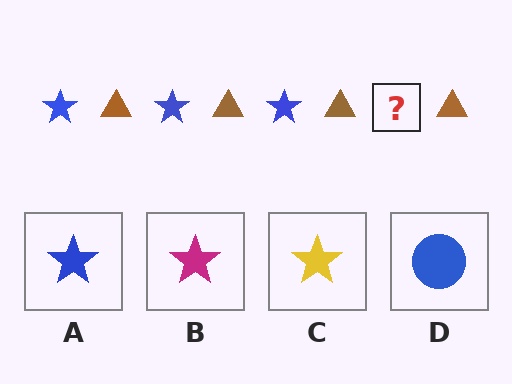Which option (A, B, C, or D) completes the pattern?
A.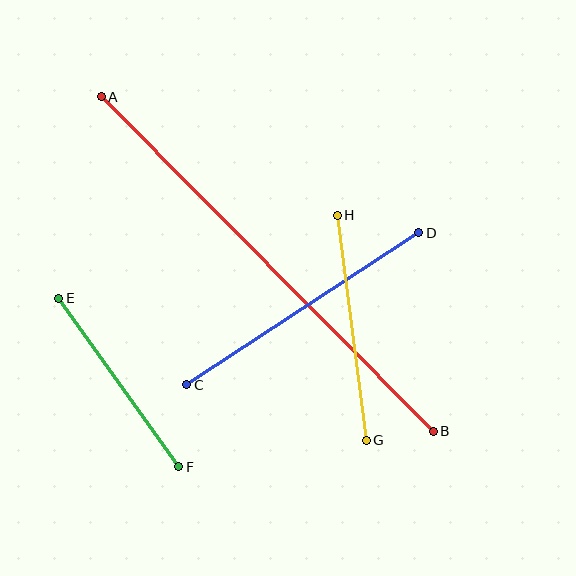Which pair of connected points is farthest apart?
Points A and B are farthest apart.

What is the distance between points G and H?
The distance is approximately 227 pixels.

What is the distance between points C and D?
The distance is approximately 277 pixels.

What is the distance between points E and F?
The distance is approximately 207 pixels.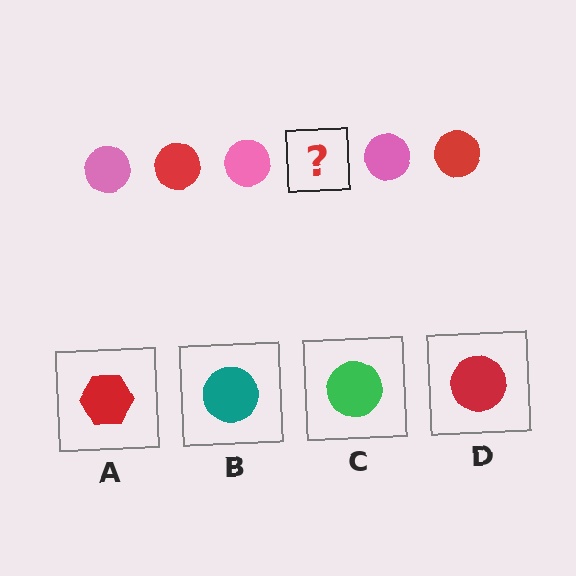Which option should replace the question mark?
Option D.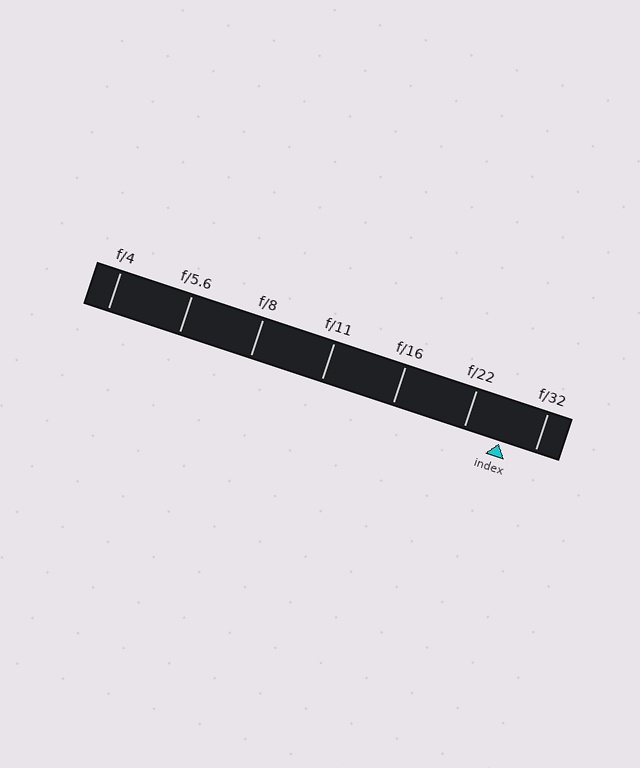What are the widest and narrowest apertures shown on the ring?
The widest aperture shown is f/4 and the narrowest is f/32.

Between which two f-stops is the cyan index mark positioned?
The index mark is between f/22 and f/32.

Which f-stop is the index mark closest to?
The index mark is closest to f/32.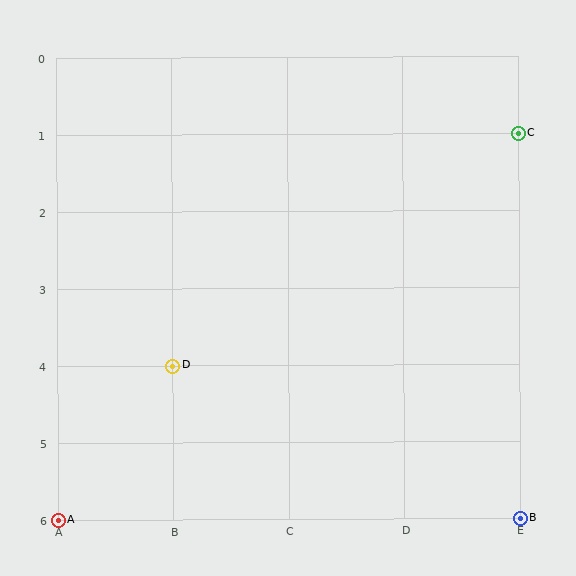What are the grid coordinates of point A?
Point A is at grid coordinates (A, 6).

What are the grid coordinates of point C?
Point C is at grid coordinates (E, 1).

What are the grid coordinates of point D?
Point D is at grid coordinates (B, 4).